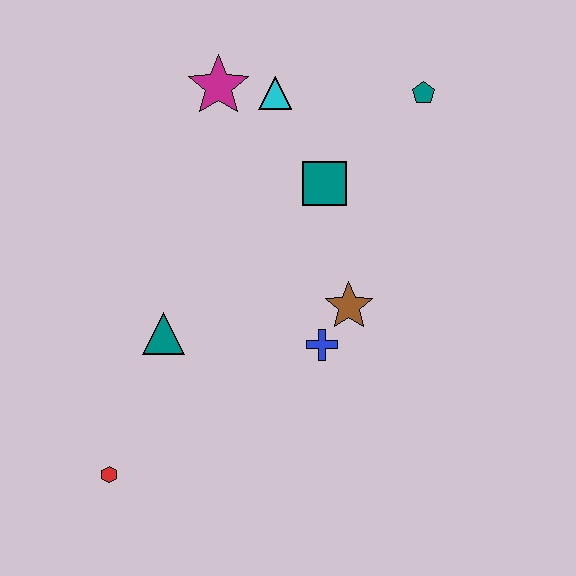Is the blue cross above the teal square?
No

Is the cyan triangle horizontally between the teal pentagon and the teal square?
No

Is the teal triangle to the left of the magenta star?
Yes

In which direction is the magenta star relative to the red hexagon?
The magenta star is above the red hexagon.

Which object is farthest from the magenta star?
The red hexagon is farthest from the magenta star.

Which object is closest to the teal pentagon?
The teal square is closest to the teal pentagon.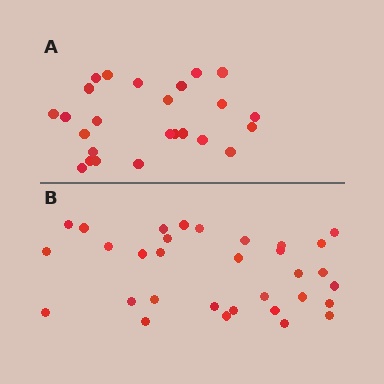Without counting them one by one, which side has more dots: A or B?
Region B (the bottom region) has more dots.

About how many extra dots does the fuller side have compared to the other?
Region B has roughly 8 or so more dots than region A.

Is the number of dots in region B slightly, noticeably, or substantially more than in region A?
Region B has noticeably more, but not dramatically so. The ratio is roughly 1.3 to 1.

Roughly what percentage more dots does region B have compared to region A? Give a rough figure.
About 30% more.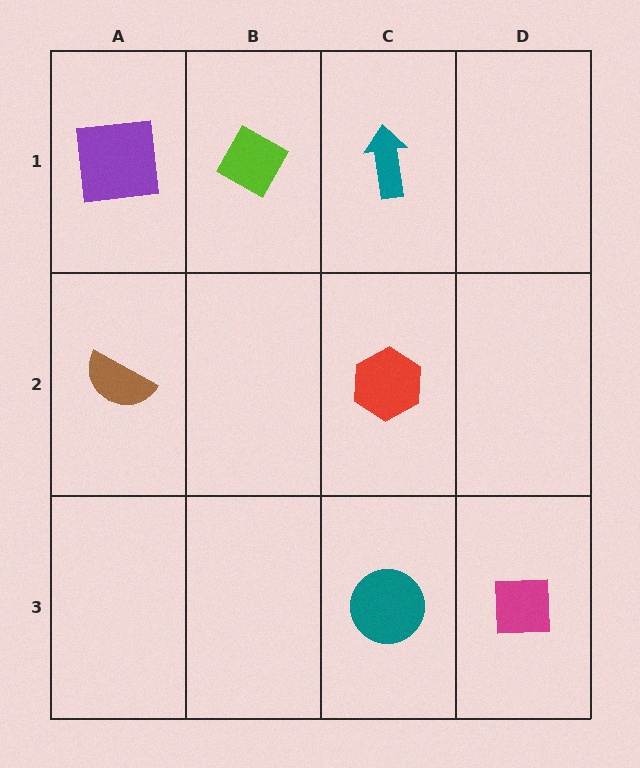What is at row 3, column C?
A teal circle.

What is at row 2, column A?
A brown semicircle.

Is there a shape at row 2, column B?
No, that cell is empty.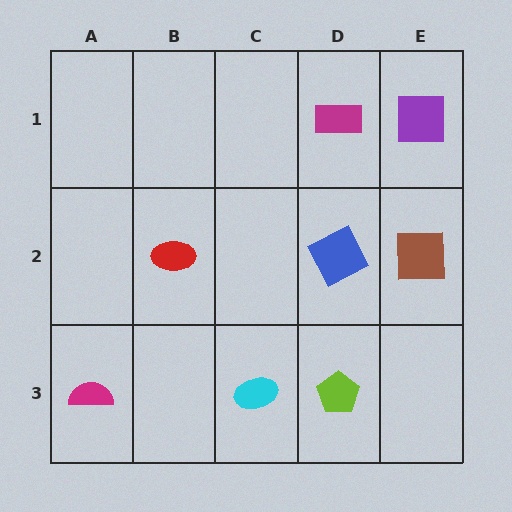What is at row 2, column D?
A blue square.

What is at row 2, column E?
A brown square.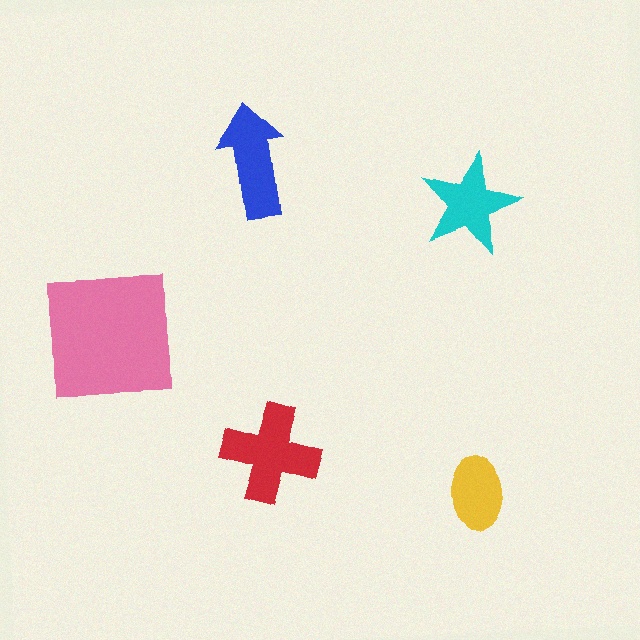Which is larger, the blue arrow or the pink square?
The pink square.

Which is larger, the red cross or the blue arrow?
The red cross.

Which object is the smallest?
The yellow ellipse.